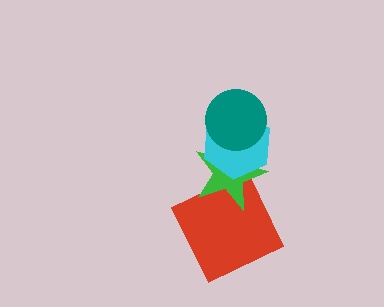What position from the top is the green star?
The green star is 3rd from the top.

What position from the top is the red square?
The red square is 4th from the top.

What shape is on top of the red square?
The green star is on top of the red square.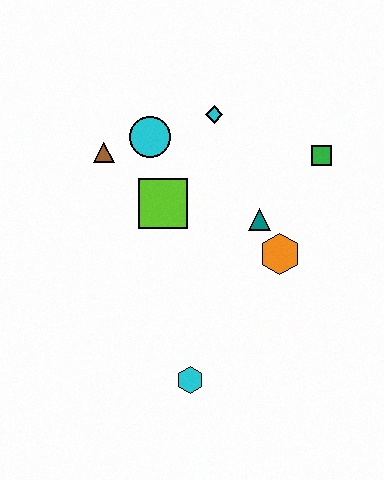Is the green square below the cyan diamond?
Yes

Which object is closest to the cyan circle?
The brown triangle is closest to the cyan circle.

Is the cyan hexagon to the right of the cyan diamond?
No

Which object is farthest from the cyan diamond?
The cyan hexagon is farthest from the cyan diamond.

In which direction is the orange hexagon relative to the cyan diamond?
The orange hexagon is below the cyan diamond.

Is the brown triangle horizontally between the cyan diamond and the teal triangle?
No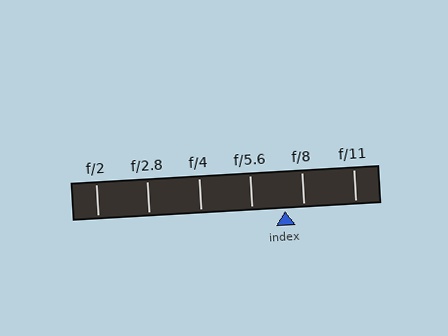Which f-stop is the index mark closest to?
The index mark is closest to f/8.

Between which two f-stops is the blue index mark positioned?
The index mark is between f/5.6 and f/8.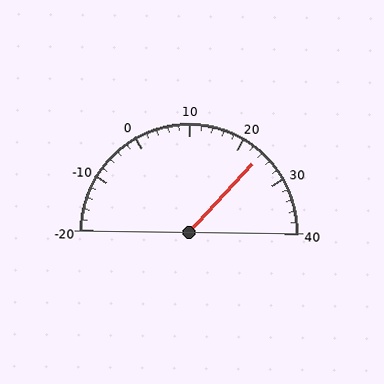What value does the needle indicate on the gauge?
The needle indicates approximately 24.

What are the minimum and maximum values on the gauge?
The gauge ranges from -20 to 40.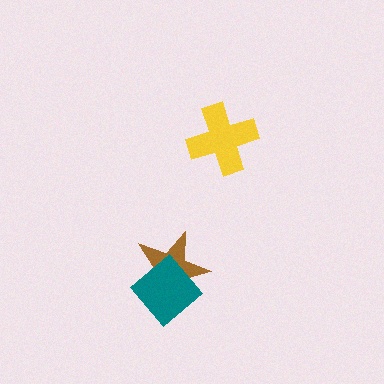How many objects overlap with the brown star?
1 object overlaps with the brown star.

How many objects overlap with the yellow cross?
0 objects overlap with the yellow cross.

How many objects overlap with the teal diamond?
1 object overlaps with the teal diamond.